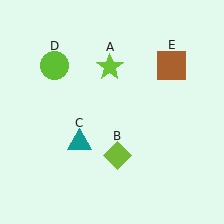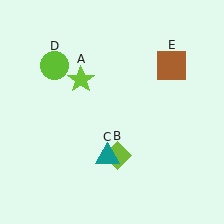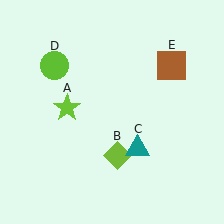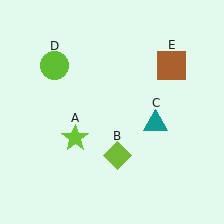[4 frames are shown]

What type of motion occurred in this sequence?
The lime star (object A), teal triangle (object C) rotated counterclockwise around the center of the scene.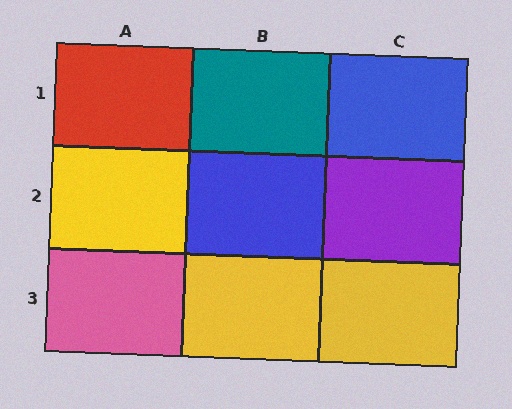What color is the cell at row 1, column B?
Teal.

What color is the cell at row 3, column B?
Yellow.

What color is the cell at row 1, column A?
Red.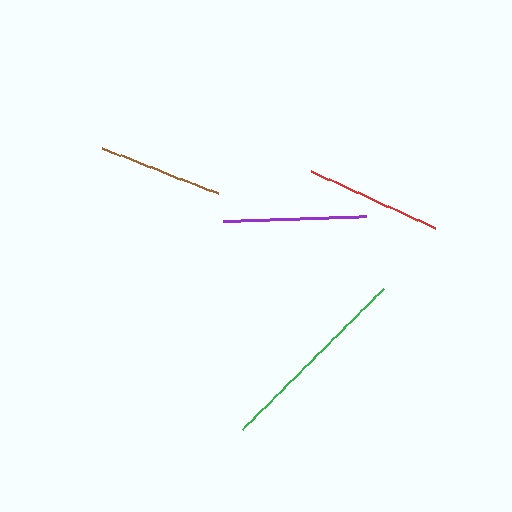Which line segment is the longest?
The green line is the longest at approximately 200 pixels.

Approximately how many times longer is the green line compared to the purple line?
The green line is approximately 1.4 times the length of the purple line.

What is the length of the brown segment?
The brown segment is approximately 124 pixels long.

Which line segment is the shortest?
The brown line is the shortest at approximately 124 pixels.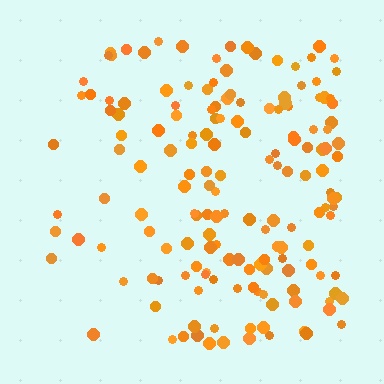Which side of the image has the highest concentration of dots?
The right.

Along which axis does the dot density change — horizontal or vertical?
Horizontal.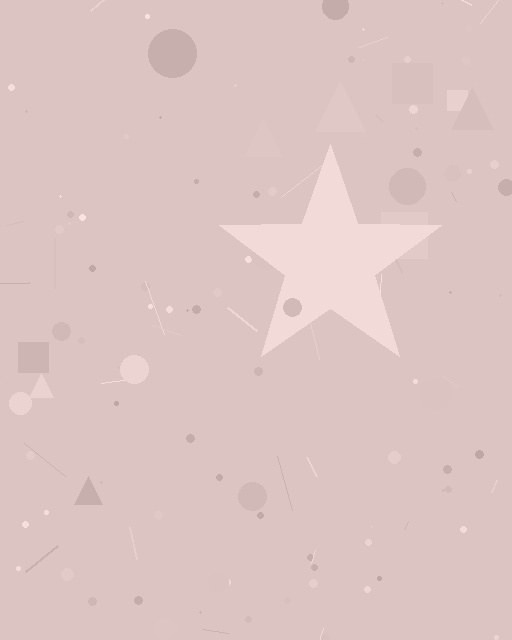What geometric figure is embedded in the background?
A star is embedded in the background.